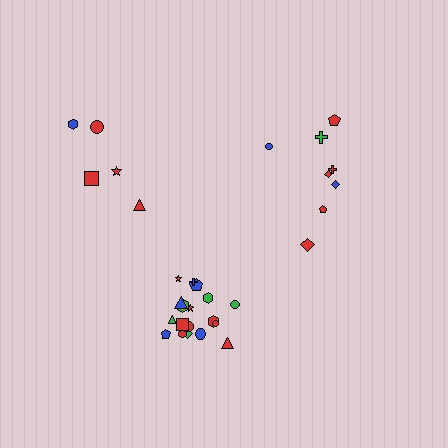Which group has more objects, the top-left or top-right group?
The top-right group.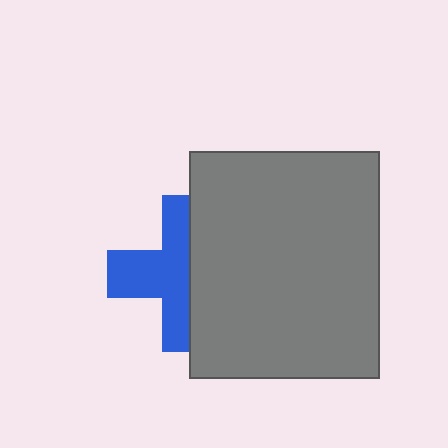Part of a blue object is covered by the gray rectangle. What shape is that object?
It is a cross.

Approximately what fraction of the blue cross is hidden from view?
Roughly 45% of the blue cross is hidden behind the gray rectangle.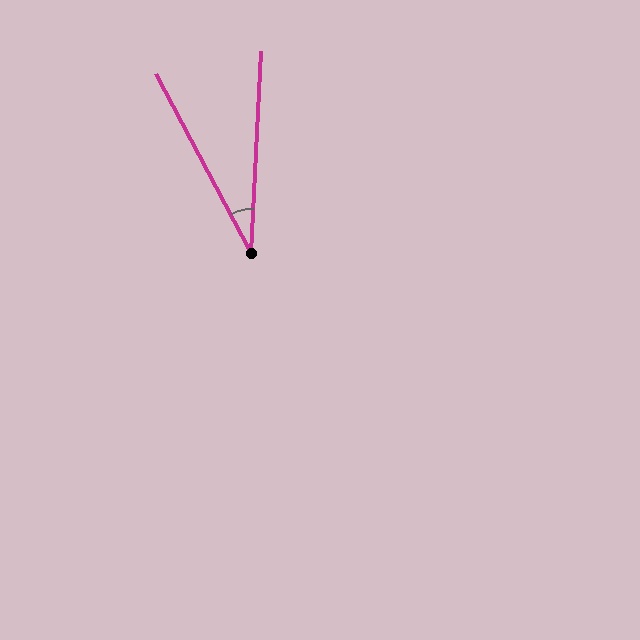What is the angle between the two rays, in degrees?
Approximately 31 degrees.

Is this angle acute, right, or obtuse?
It is acute.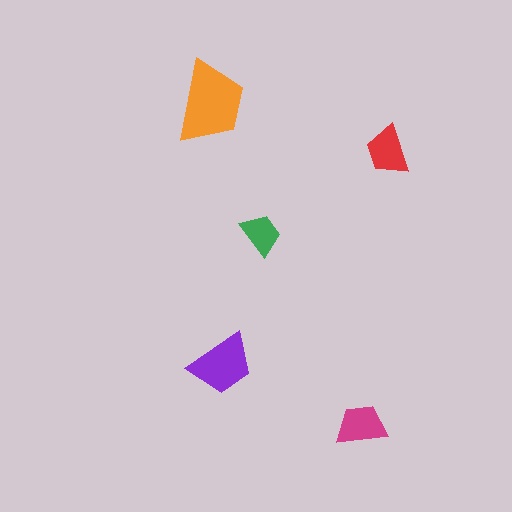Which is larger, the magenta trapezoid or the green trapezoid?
The magenta one.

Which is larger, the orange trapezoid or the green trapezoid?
The orange one.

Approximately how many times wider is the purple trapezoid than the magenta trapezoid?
About 1.5 times wider.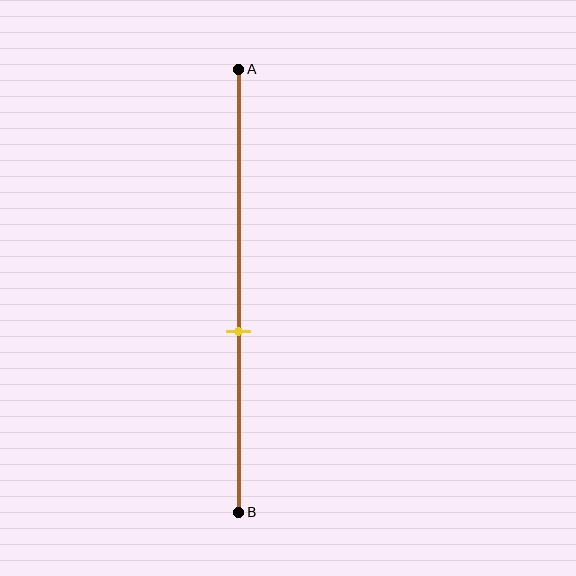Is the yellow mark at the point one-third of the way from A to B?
No, the mark is at about 60% from A, not at the 33% one-third point.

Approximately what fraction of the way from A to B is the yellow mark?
The yellow mark is approximately 60% of the way from A to B.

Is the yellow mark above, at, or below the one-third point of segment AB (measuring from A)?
The yellow mark is below the one-third point of segment AB.